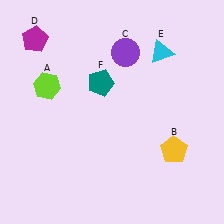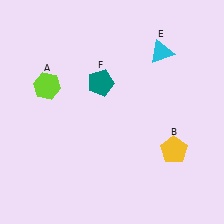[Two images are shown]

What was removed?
The purple circle (C), the magenta pentagon (D) were removed in Image 2.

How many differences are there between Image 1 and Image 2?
There are 2 differences between the two images.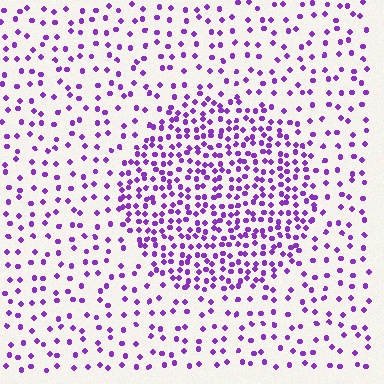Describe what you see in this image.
The image contains small purple elements arranged at two different densities. A circle-shaped region is visible where the elements are more densely packed than the surrounding area.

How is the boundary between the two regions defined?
The boundary is defined by a change in element density (approximately 2.4x ratio). All elements are the same color, size, and shape.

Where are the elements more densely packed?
The elements are more densely packed inside the circle boundary.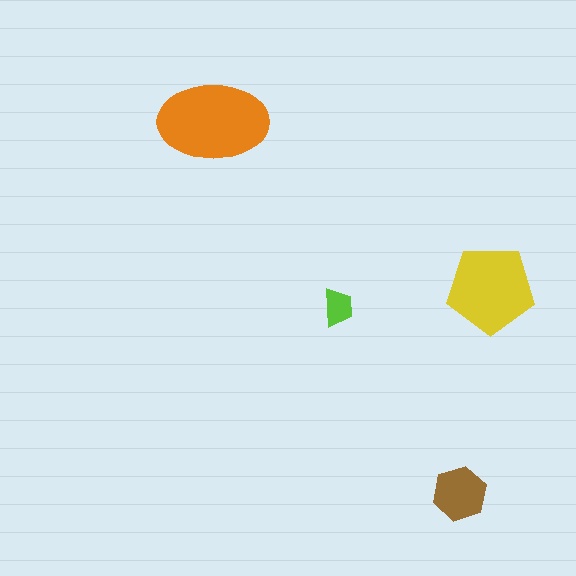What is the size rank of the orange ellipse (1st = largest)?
1st.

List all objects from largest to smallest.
The orange ellipse, the yellow pentagon, the brown hexagon, the lime trapezoid.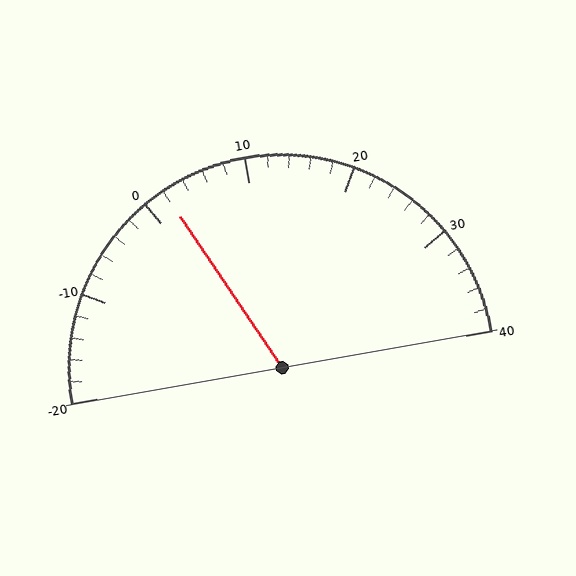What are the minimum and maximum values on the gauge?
The gauge ranges from -20 to 40.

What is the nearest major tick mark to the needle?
The nearest major tick mark is 0.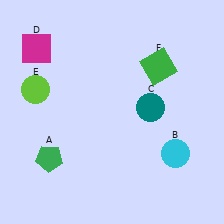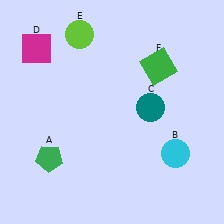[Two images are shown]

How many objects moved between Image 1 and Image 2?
1 object moved between the two images.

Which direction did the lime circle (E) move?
The lime circle (E) moved up.